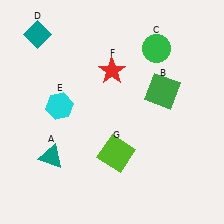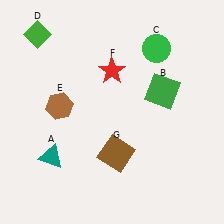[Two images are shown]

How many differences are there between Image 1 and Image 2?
There are 3 differences between the two images.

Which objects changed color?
D changed from teal to green. E changed from cyan to brown. G changed from lime to brown.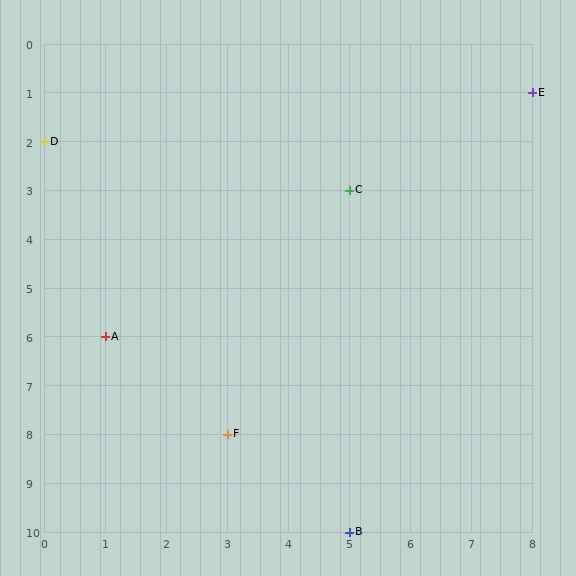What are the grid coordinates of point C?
Point C is at grid coordinates (5, 3).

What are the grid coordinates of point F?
Point F is at grid coordinates (3, 8).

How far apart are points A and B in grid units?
Points A and B are 4 columns and 4 rows apart (about 5.7 grid units diagonally).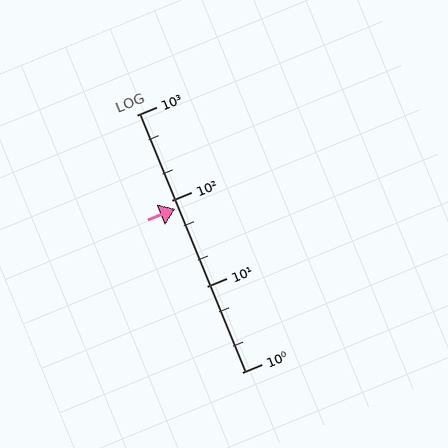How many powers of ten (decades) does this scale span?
The scale spans 3 decades, from 1 to 1000.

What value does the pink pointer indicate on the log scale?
The pointer indicates approximately 80.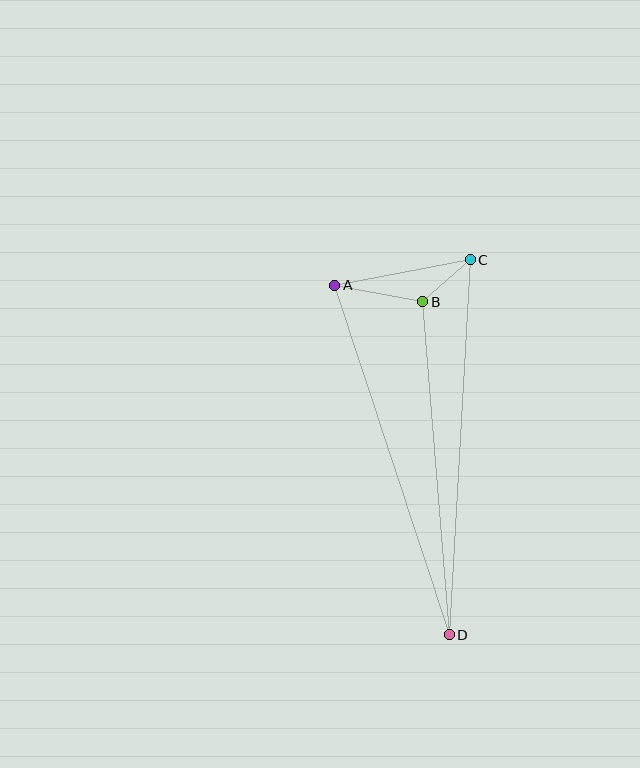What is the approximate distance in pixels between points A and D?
The distance between A and D is approximately 368 pixels.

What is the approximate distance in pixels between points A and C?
The distance between A and C is approximately 138 pixels.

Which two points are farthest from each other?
Points C and D are farthest from each other.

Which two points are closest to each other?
Points B and C are closest to each other.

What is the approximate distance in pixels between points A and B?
The distance between A and B is approximately 89 pixels.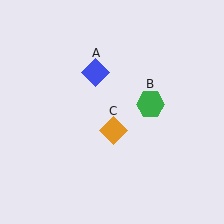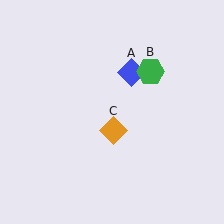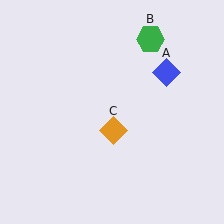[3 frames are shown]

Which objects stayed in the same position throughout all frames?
Orange diamond (object C) remained stationary.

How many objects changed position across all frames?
2 objects changed position: blue diamond (object A), green hexagon (object B).